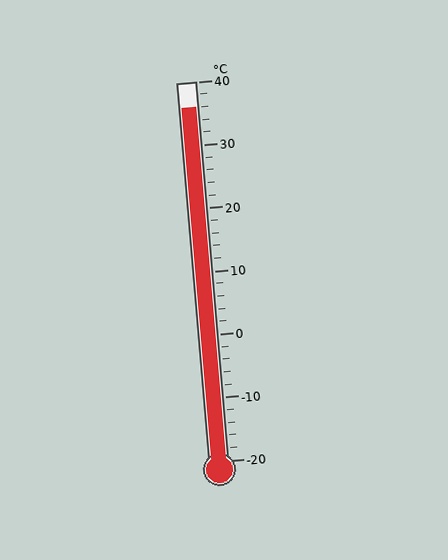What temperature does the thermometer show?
The thermometer shows approximately 36°C.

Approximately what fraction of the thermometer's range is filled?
The thermometer is filled to approximately 95% of its range.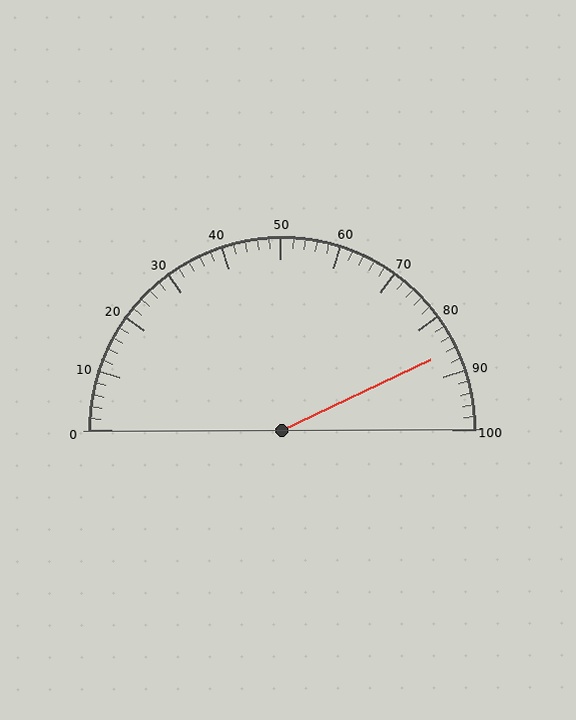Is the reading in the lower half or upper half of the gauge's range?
The reading is in the upper half of the range (0 to 100).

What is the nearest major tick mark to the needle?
The nearest major tick mark is 90.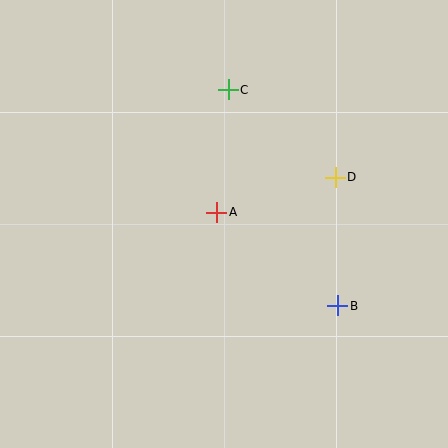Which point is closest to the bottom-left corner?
Point A is closest to the bottom-left corner.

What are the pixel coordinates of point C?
Point C is at (228, 90).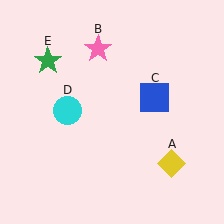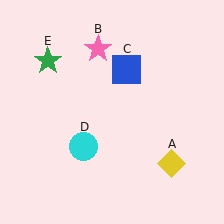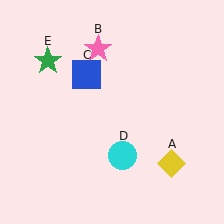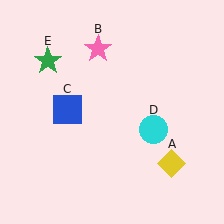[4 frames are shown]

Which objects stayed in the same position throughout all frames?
Yellow diamond (object A) and pink star (object B) and green star (object E) remained stationary.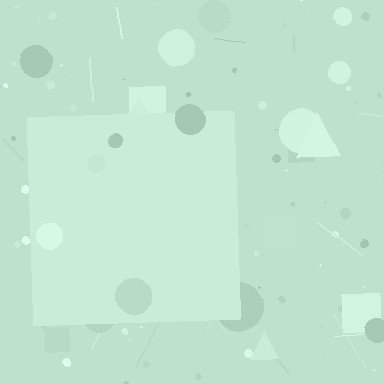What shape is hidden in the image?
A square is hidden in the image.